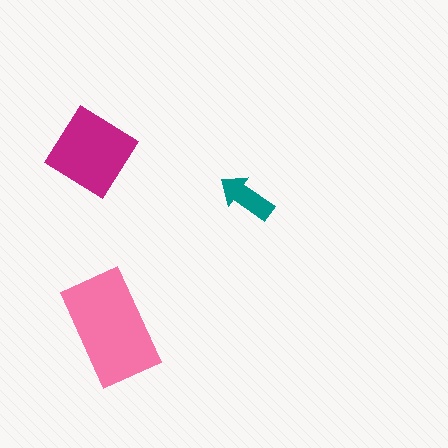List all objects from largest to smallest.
The pink rectangle, the magenta diamond, the teal arrow.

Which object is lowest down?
The pink rectangle is bottommost.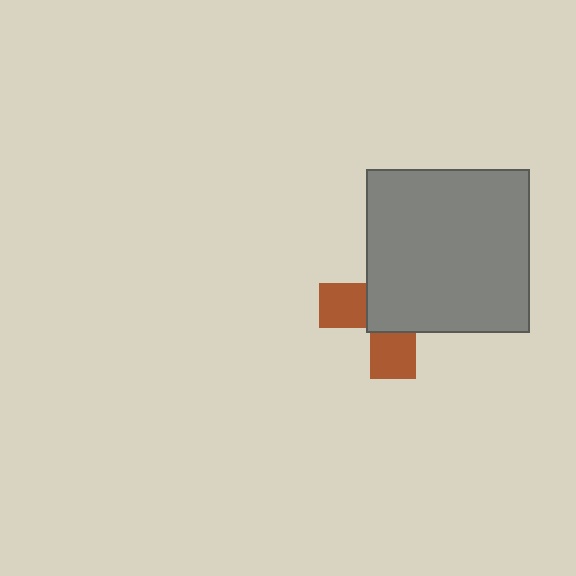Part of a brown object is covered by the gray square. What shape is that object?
It is a cross.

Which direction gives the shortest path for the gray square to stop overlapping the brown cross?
Moving toward the upper-right gives the shortest separation.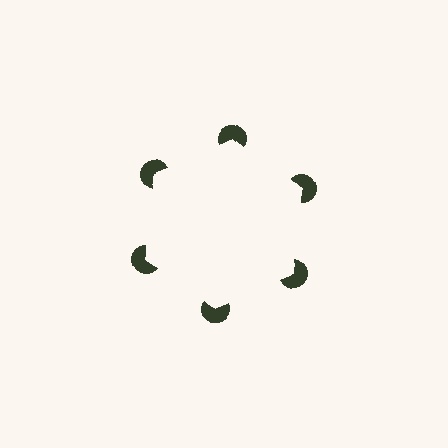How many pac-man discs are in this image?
There are 6 — one at each vertex of the illusory hexagon.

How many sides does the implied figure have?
6 sides.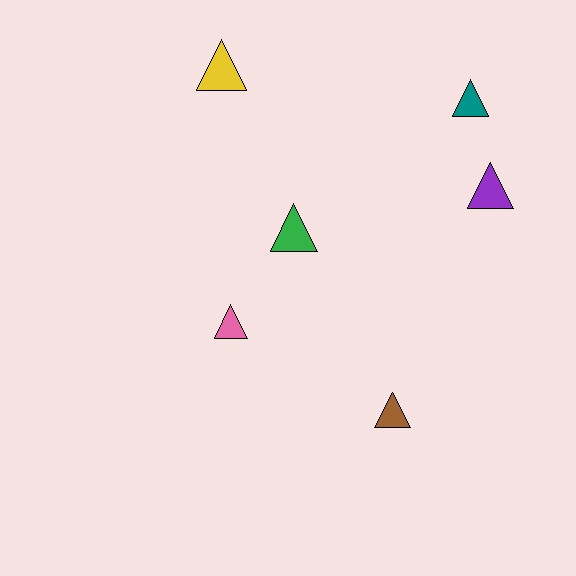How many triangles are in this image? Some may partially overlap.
There are 6 triangles.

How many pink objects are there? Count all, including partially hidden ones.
There is 1 pink object.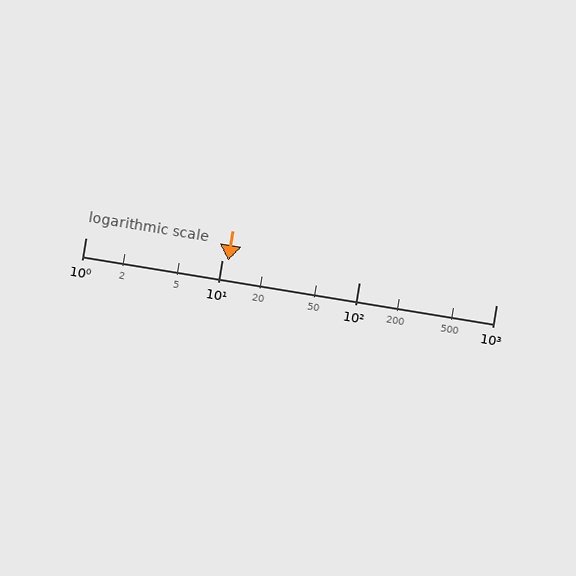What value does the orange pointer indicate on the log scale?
The pointer indicates approximately 11.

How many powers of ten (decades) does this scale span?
The scale spans 3 decades, from 1 to 1000.